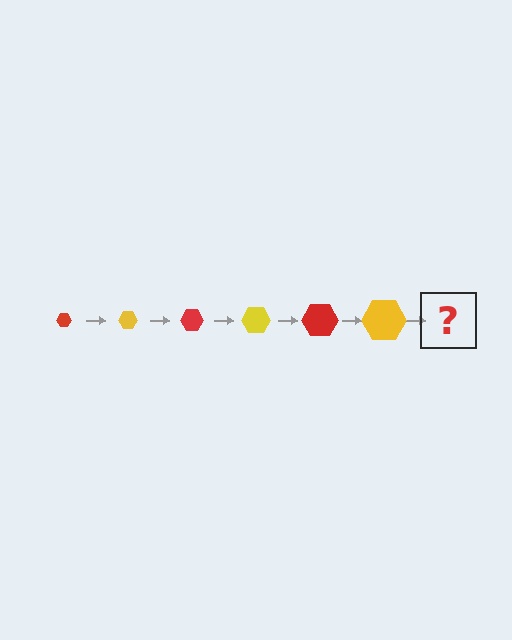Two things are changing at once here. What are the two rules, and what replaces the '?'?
The two rules are that the hexagon grows larger each step and the color cycles through red and yellow. The '?' should be a red hexagon, larger than the previous one.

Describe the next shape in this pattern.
It should be a red hexagon, larger than the previous one.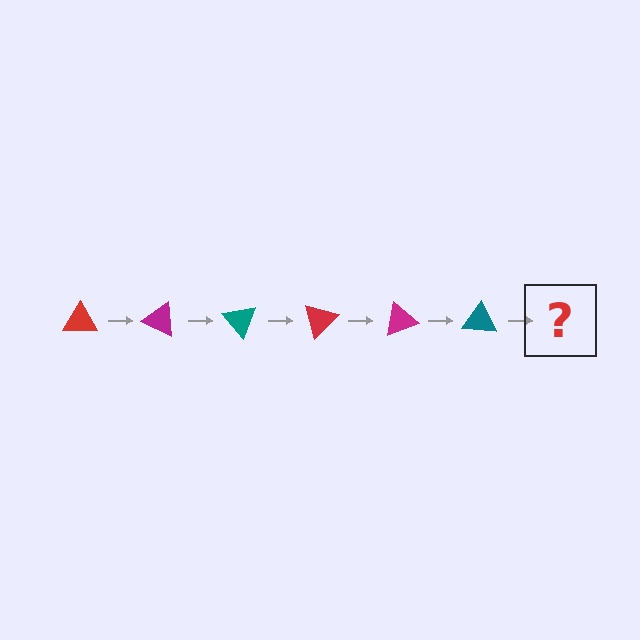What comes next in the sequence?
The next element should be a red triangle, rotated 150 degrees from the start.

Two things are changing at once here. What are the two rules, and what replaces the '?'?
The two rules are that it rotates 25 degrees each step and the color cycles through red, magenta, and teal. The '?' should be a red triangle, rotated 150 degrees from the start.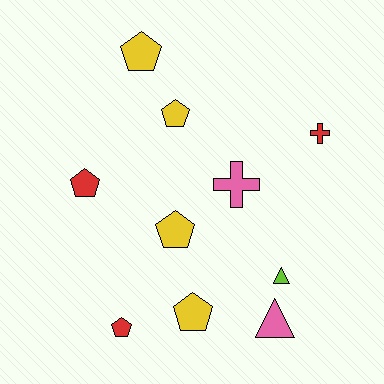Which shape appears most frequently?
Pentagon, with 6 objects.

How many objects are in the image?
There are 10 objects.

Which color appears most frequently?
Yellow, with 4 objects.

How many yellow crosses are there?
There are no yellow crosses.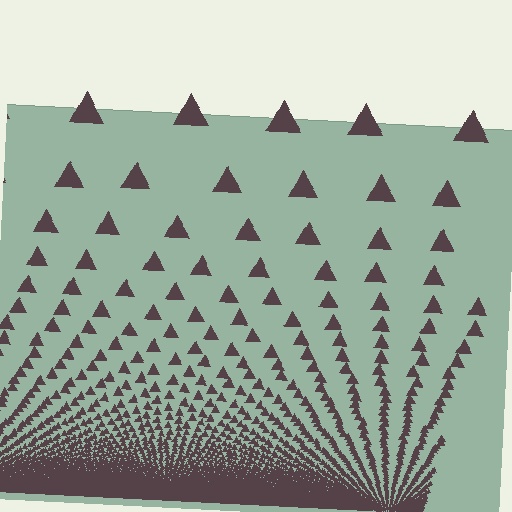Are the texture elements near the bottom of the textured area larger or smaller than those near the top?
Smaller. The gradient is inverted — elements near the bottom are smaller and denser.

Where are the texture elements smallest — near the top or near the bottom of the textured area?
Near the bottom.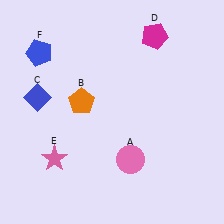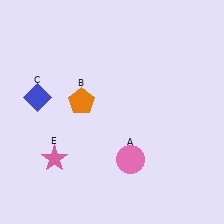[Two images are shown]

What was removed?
The magenta pentagon (D), the blue pentagon (F) were removed in Image 2.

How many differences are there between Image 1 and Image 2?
There are 2 differences between the two images.